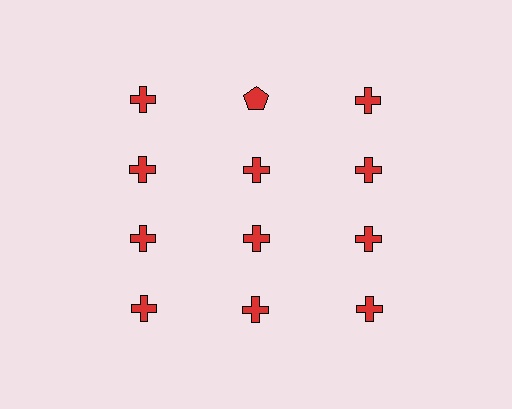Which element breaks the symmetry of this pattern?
The red pentagon in the top row, second from left column breaks the symmetry. All other shapes are red crosses.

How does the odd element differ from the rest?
It has a different shape: pentagon instead of cross.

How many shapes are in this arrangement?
There are 12 shapes arranged in a grid pattern.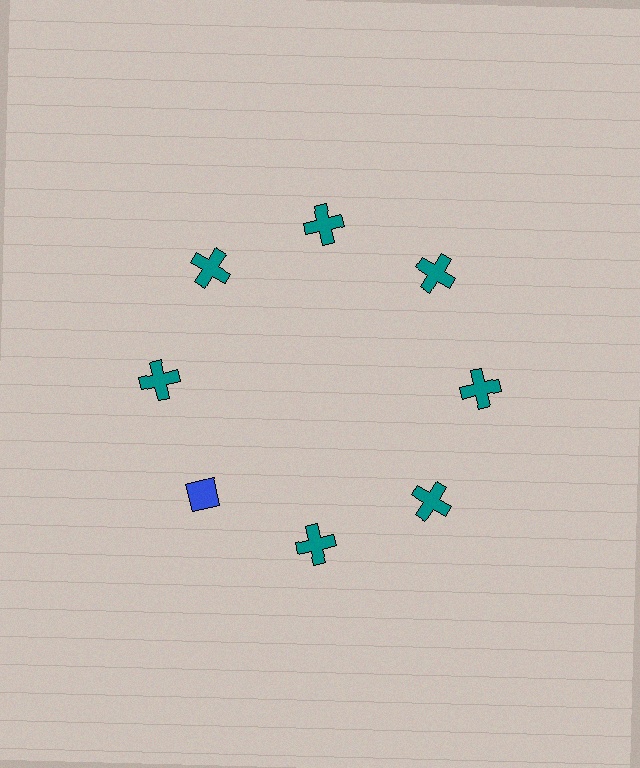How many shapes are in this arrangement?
There are 8 shapes arranged in a ring pattern.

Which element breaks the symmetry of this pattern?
The blue diamond at roughly the 8 o'clock position breaks the symmetry. All other shapes are teal crosses.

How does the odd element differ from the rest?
It differs in both color (blue instead of teal) and shape (diamond instead of cross).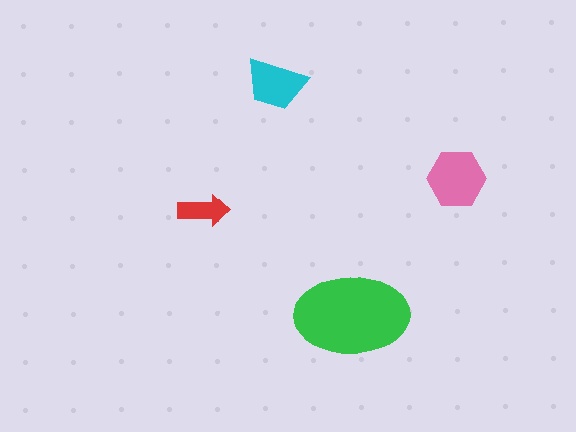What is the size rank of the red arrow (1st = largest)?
4th.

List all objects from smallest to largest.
The red arrow, the cyan trapezoid, the pink hexagon, the green ellipse.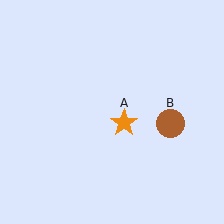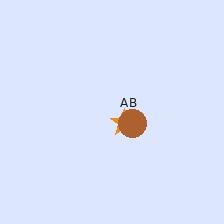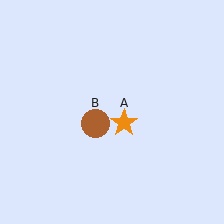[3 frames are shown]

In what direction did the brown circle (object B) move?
The brown circle (object B) moved left.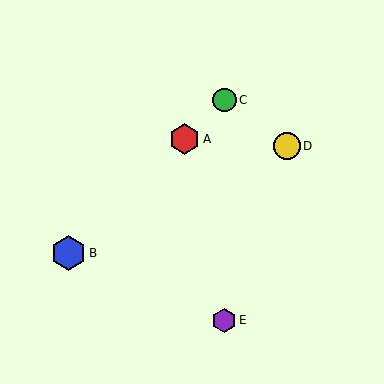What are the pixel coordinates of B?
Object B is at (68, 253).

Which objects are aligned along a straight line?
Objects A, B, C are aligned along a straight line.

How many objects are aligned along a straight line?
3 objects (A, B, C) are aligned along a straight line.